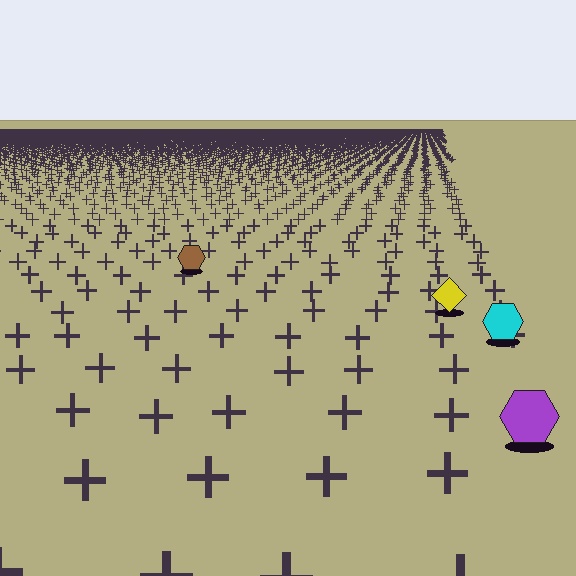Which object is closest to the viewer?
The purple hexagon is closest. The texture marks near it are larger and more spread out.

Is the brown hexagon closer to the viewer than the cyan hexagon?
No. The cyan hexagon is closer — you can tell from the texture gradient: the ground texture is coarser near it.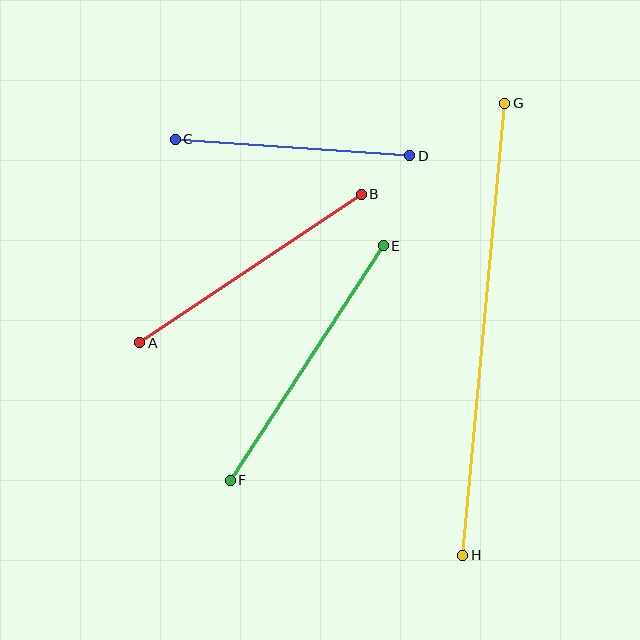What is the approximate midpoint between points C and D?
The midpoint is at approximately (293, 148) pixels.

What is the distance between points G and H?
The distance is approximately 454 pixels.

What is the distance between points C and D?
The distance is approximately 235 pixels.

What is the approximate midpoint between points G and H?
The midpoint is at approximately (484, 329) pixels.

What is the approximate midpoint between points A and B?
The midpoint is at approximately (251, 268) pixels.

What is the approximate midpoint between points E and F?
The midpoint is at approximately (307, 363) pixels.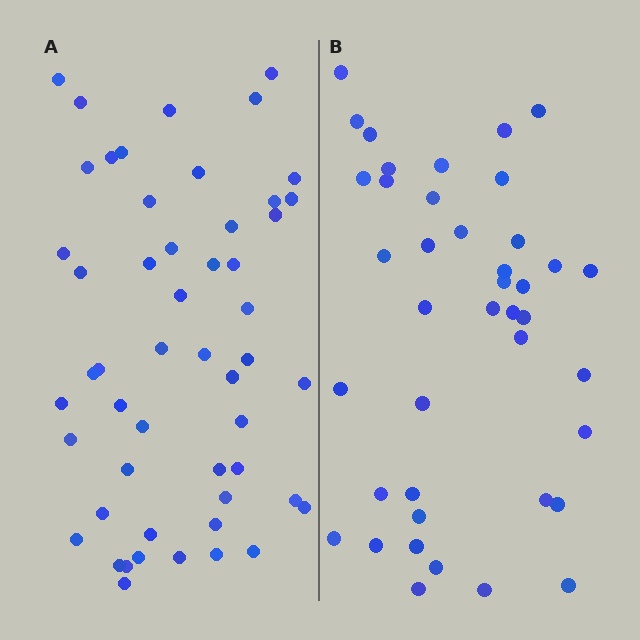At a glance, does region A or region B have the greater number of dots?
Region A (the left region) has more dots.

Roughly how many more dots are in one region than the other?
Region A has roughly 12 or so more dots than region B.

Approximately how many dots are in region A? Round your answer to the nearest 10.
About 50 dots. (The exact count is 52, which rounds to 50.)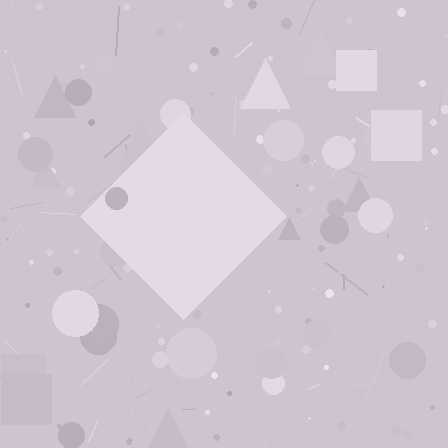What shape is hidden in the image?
A diamond is hidden in the image.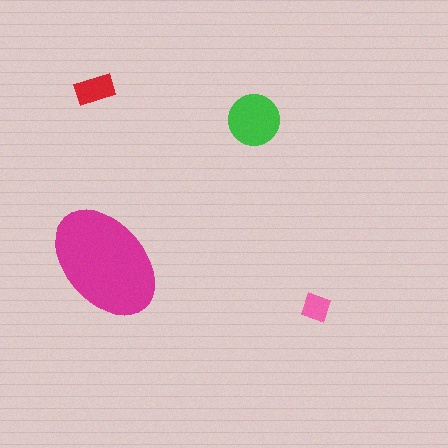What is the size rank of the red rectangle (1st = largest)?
3rd.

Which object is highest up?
The red rectangle is topmost.